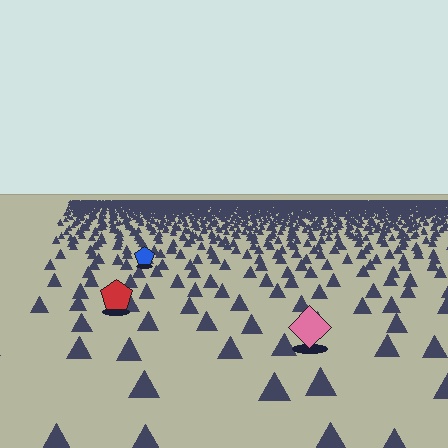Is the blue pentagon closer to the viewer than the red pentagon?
No. The red pentagon is closer — you can tell from the texture gradient: the ground texture is coarser near it.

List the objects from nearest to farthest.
From nearest to farthest: the pink diamond, the red pentagon, the blue pentagon.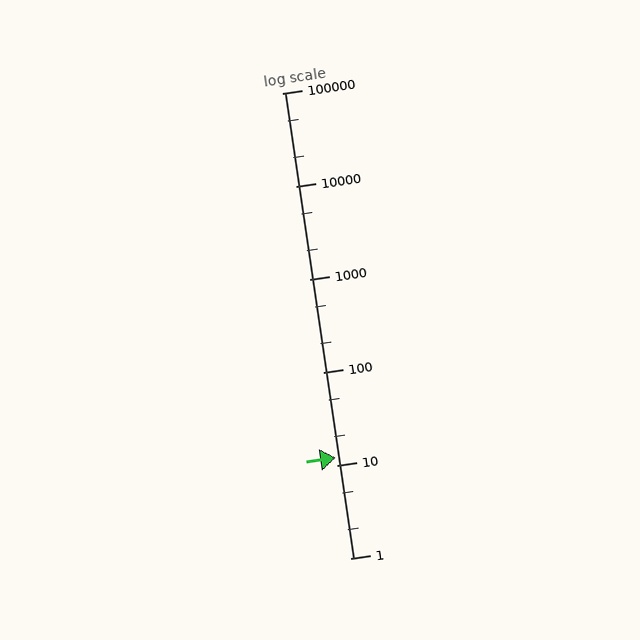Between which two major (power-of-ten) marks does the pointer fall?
The pointer is between 10 and 100.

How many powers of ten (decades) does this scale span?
The scale spans 5 decades, from 1 to 100000.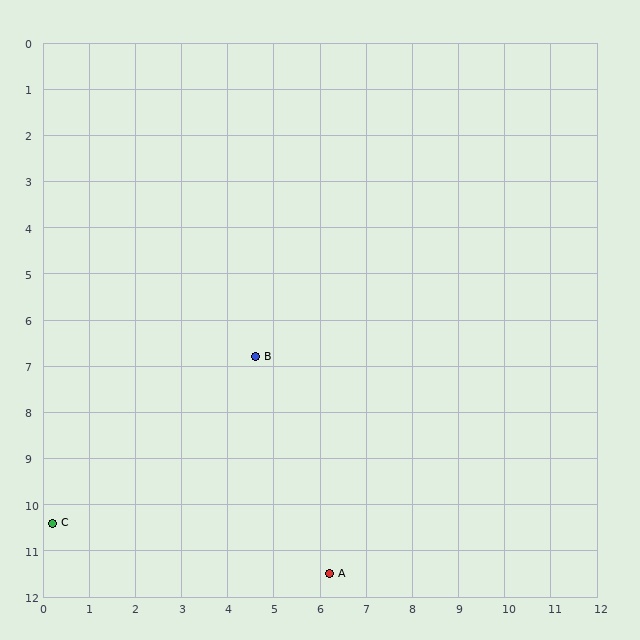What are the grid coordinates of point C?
Point C is at approximately (0.2, 10.4).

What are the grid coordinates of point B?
Point B is at approximately (4.6, 6.8).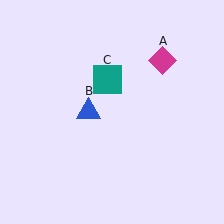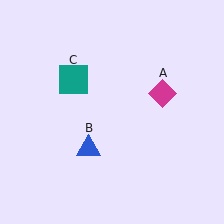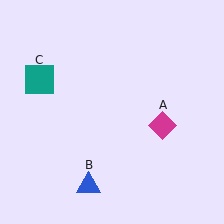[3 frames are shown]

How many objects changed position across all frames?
3 objects changed position: magenta diamond (object A), blue triangle (object B), teal square (object C).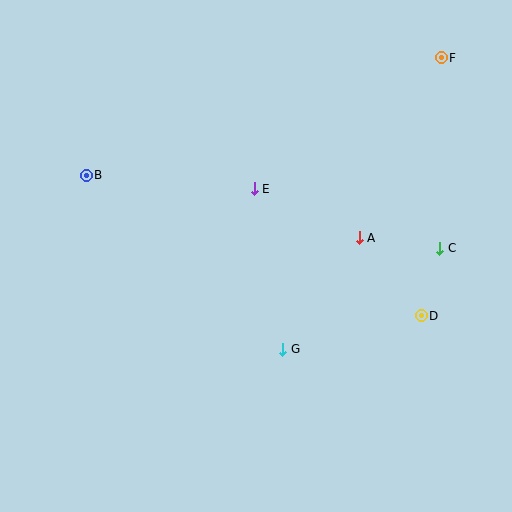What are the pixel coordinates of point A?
Point A is at (359, 238).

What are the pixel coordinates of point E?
Point E is at (254, 189).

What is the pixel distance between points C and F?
The distance between C and F is 190 pixels.